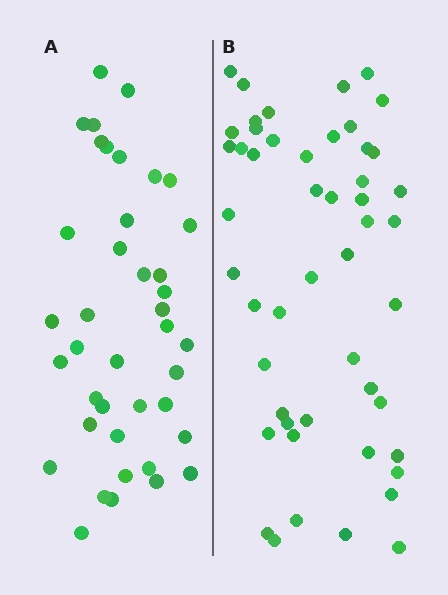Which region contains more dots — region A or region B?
Region B (the right region) has more dots.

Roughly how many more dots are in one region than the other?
Region B has roughly 10 or so more dots than region A.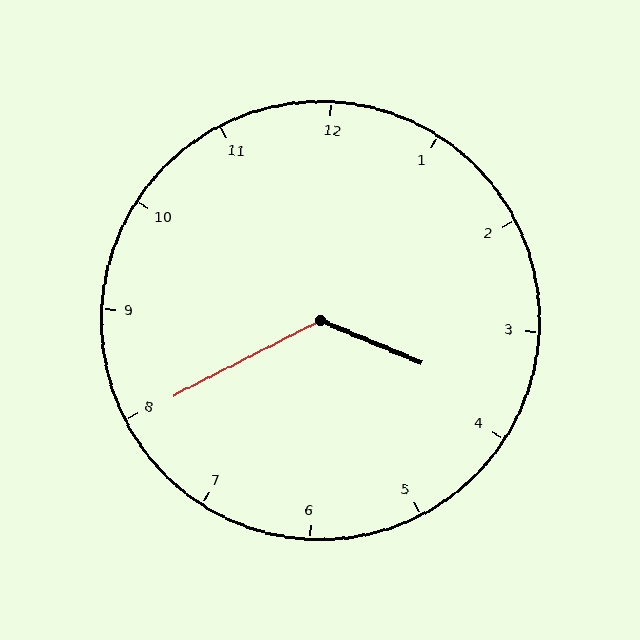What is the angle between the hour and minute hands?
Approximately 130 degrees.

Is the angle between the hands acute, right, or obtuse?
It is obtuse.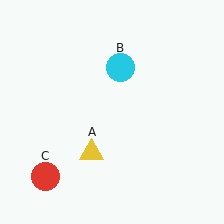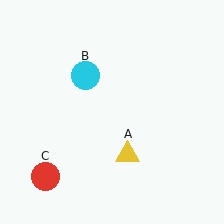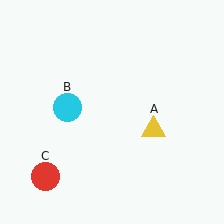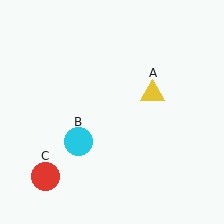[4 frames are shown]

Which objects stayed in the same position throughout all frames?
Red circle (object C) remained stationary.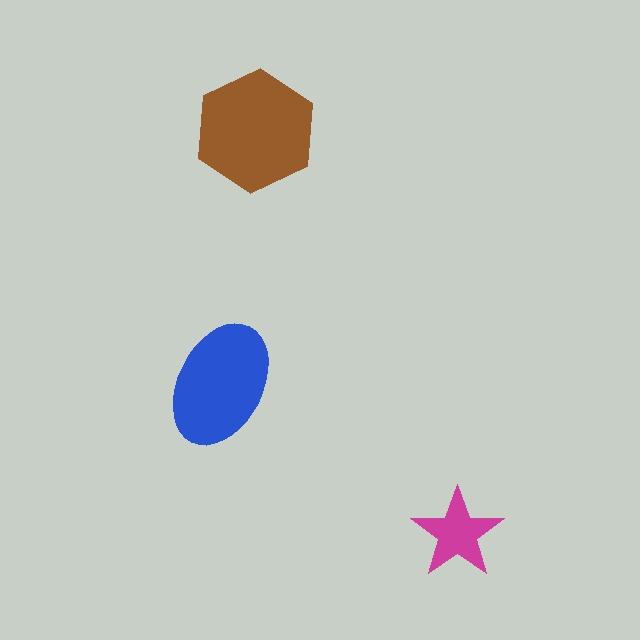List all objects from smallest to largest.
The magenta star, the blue ellipse, the brown hexagon.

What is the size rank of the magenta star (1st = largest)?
3rd.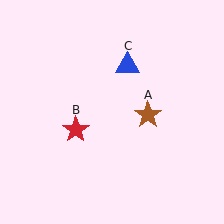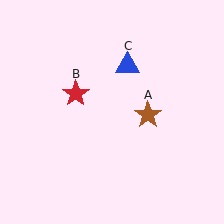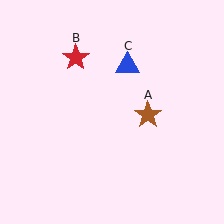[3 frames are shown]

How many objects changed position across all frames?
1 object changed position: red star (object B).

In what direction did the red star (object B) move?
The red star (object B) moved up.